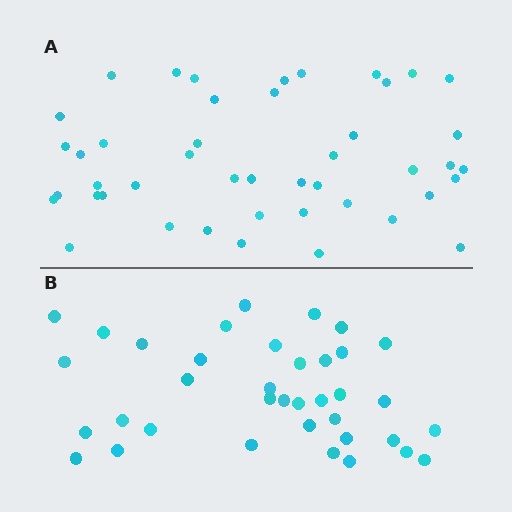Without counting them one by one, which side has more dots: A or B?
Region A (the top region) has more dots.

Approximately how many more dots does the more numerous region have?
Region A has roughly 8 or so more dots than region B.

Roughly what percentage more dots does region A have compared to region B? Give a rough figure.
About 20% more.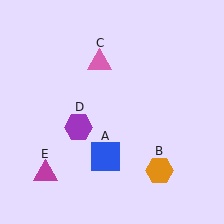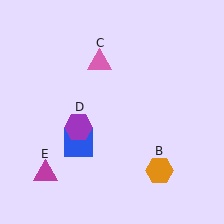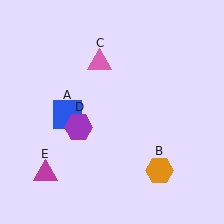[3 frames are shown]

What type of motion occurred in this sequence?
The blue square (object A) rotated clockwise around the center of the scene.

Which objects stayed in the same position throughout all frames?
Orange hexagon (object B) and pink triangle (object C) and purple hexagon (object D) and magenta triangle (object E) remained stationary.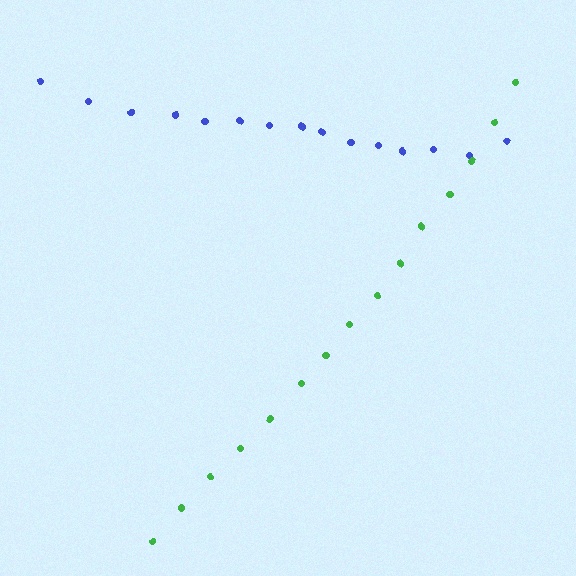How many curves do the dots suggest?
There are 2 distinct paths.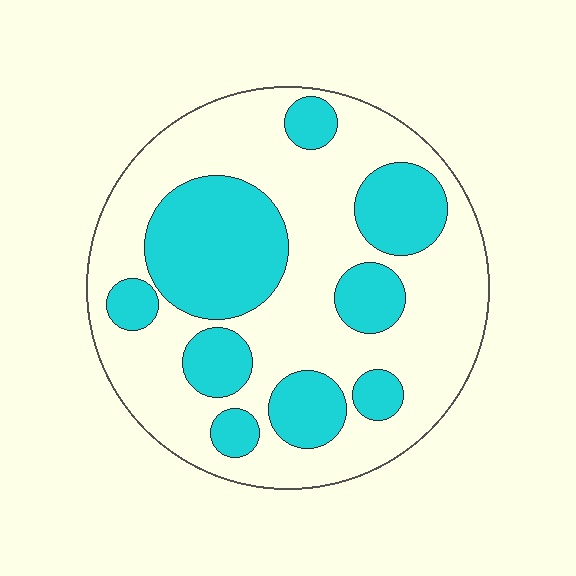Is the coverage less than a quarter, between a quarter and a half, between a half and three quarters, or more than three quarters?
Between a quarter and a half.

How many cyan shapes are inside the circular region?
9.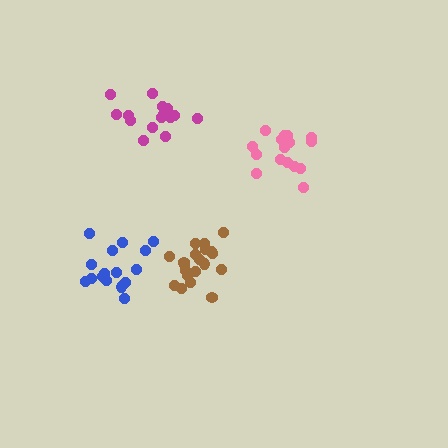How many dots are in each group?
Group 1: 16 dots, Group 2: 17 dots, Group 3: 15 dots, Group 4: 20 dots (68 total).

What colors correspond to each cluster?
The clusters are colored: blue, pink, magenta, brown.